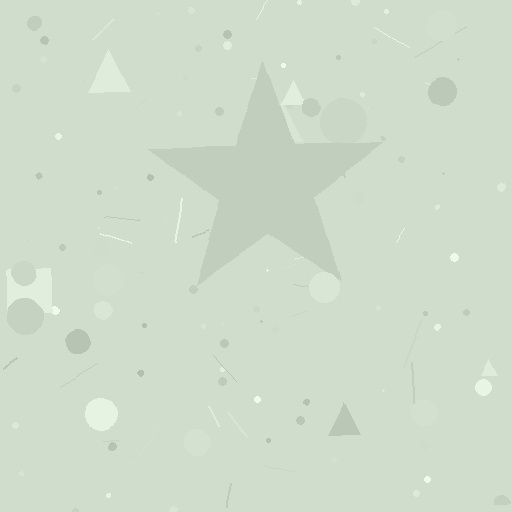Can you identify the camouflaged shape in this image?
The camouflaged shape is a star.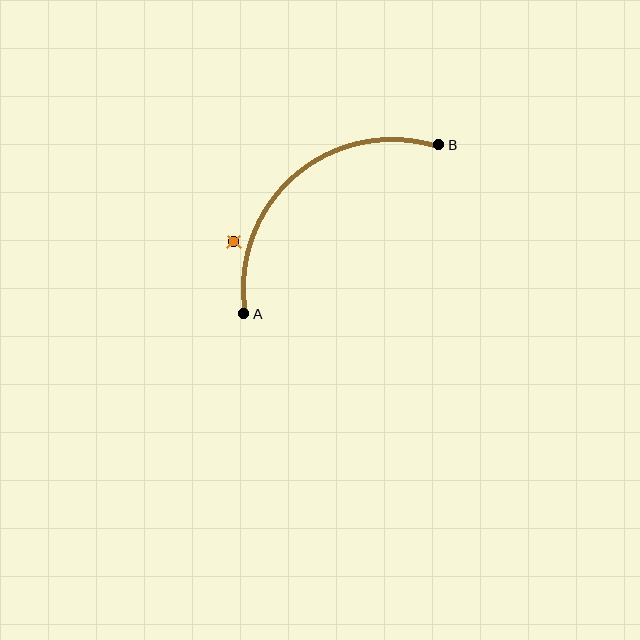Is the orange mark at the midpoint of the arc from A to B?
No — the orange mark does not lie on the arc at all. It sits slightly outside the curve.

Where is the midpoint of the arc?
The arc midpoint is the point on the curve farthest from the straight line joining A and B. It sits above and to the left of that line.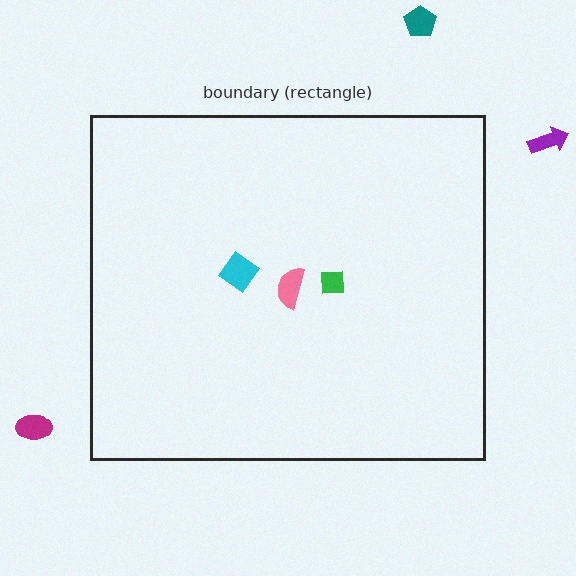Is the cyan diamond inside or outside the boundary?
Inside.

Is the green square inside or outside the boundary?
Inside.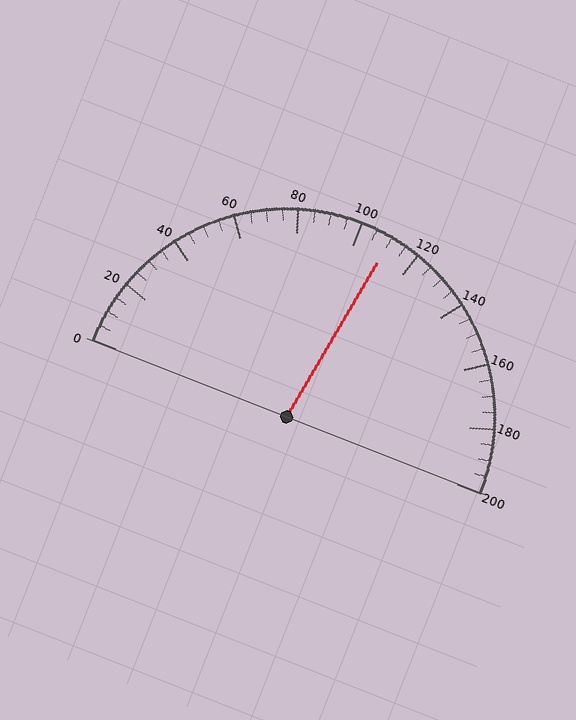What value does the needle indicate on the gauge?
The needle indicates approximately 110.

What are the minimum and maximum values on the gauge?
The gauge ranges from 0 to 200.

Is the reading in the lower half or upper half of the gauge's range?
The reading is in the upper half of the range (0 to 200).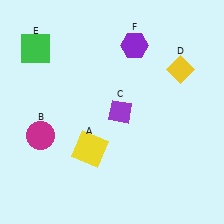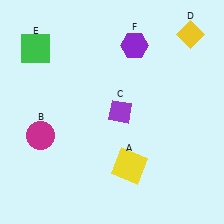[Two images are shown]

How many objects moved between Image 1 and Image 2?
2 objects moved between the two images.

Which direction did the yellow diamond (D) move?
The yellow diamond (D) moved up.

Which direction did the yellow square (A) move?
The yellow square (A) moved right.